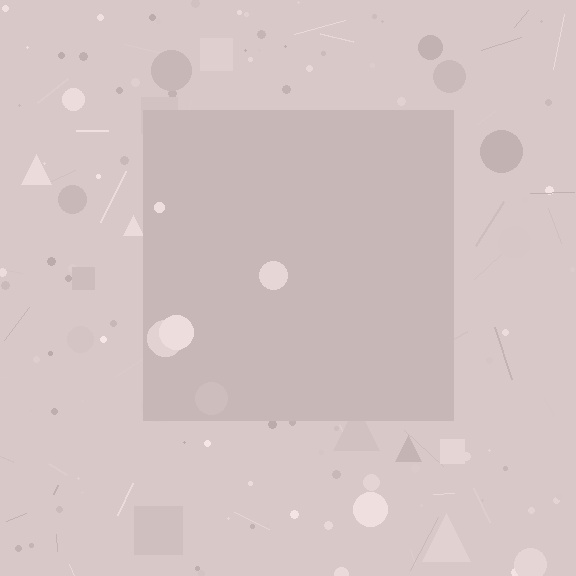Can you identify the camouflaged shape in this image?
The camouflaged shape is a square.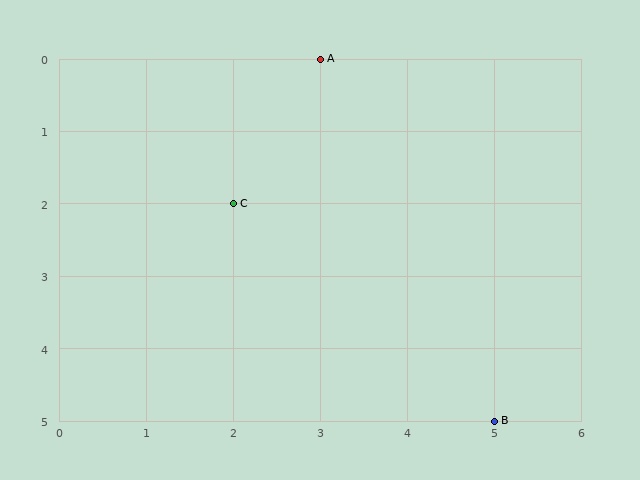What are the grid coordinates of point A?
Point A is at grid coordinates (3, 0).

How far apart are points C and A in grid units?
Points C and A are 1 column and 2 rows apart (about 2.2 grid units diagonally).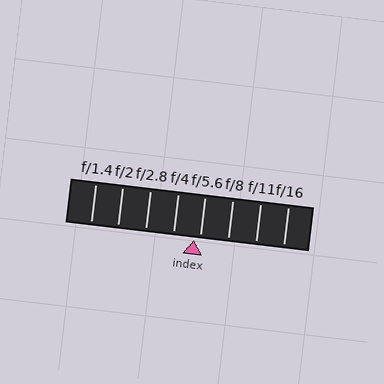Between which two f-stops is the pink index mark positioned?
The index mark is between f/4 and f/5.6.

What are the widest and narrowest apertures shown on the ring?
The widest aperture shown is f/1.4 and the narrowest is f/16.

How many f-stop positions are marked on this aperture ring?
There are 8 f-stop positions marked.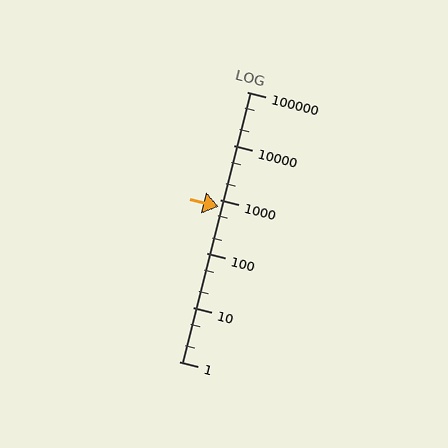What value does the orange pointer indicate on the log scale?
The pointer indicates approximately 740.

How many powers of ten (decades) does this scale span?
The scale spans 5 decades, from 1 to 100000.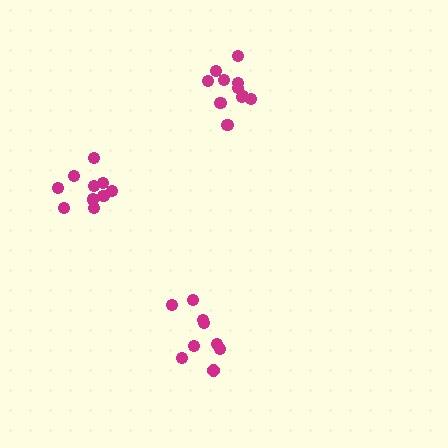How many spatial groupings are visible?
There are 3 spatial groupings.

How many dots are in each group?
Group 1: 10 dots, Group 2: 11 dots, Group 3: 9 dots (30 total).